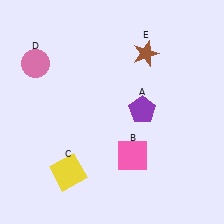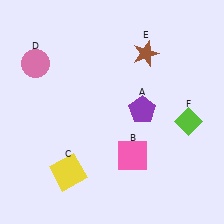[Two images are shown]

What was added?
A lime diamond (F) was added in Image 2.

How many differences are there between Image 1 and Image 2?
There is 1 difference between the two images.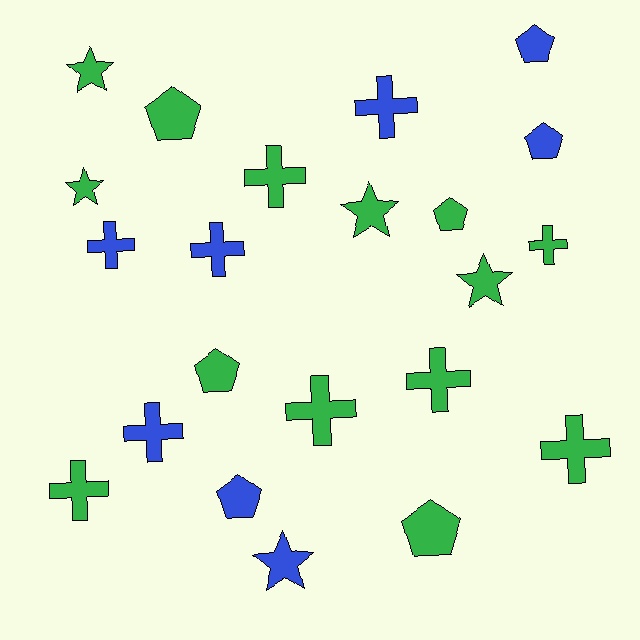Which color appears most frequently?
Green, with 14 objects.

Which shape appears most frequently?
Cross, with 10 objects.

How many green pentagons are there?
There are 4 green pentagons.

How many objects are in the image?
There are 22 objects.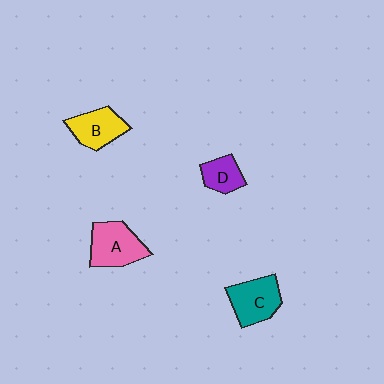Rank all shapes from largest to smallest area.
From largest to smallest: A (pink), C (teal), B (yellow), D (purple).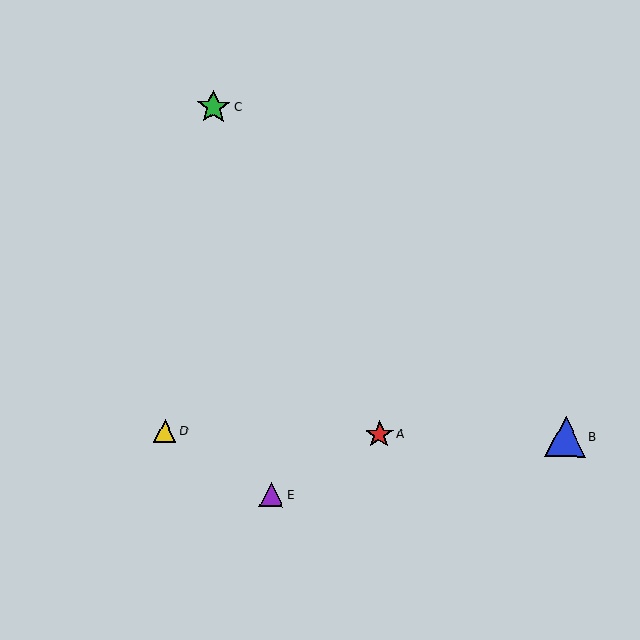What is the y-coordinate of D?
Object D is at y≈431.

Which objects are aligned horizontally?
Objects A, B, D are aligned horizontally.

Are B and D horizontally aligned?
Yes, both are at y≈437.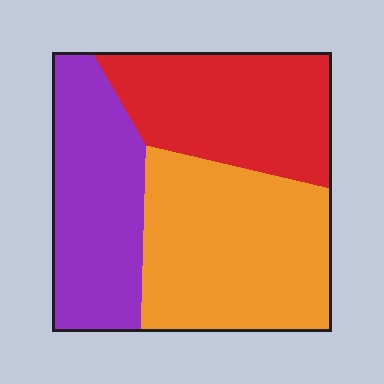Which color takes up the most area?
Orange, at roughly 40%.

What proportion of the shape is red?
Red takes up about one third (1/3) of the shape.